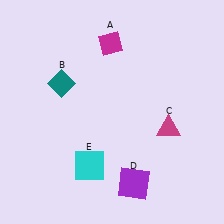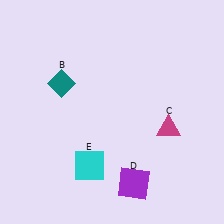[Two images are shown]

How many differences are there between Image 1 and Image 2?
There is 1 difference between the two images.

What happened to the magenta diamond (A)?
The magenta diamond (A) was removed in Image 2. It was in the top-left area of Image 1.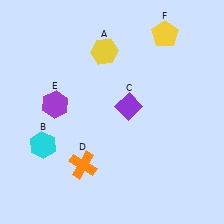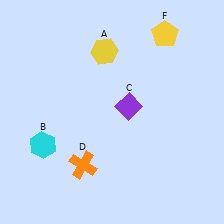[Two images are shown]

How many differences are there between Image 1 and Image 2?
There is 1 difference between the two images.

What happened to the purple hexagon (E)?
The purple hexagon (E) was removed in Image 2. It was in the top-left area of Image 1.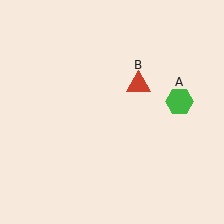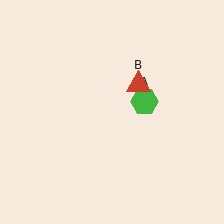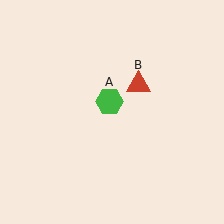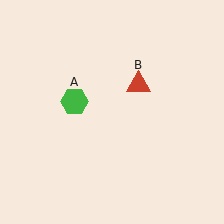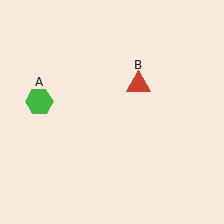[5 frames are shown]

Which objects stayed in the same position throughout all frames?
Red triangle (object B) remained stationary.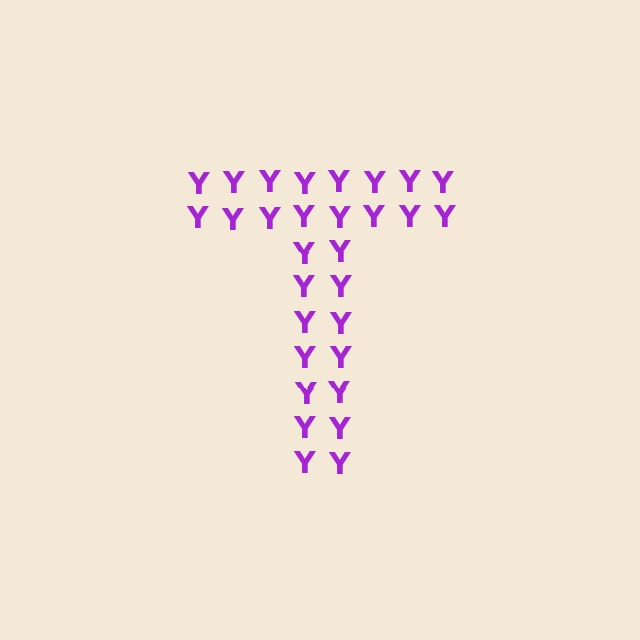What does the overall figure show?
The overall figure shows the letter T.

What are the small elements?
The small elements are letter Y's.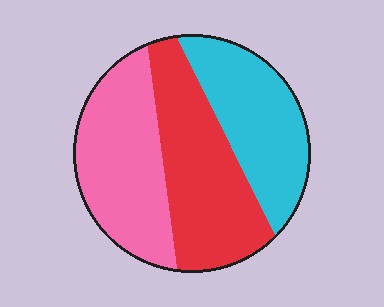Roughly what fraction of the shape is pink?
Pink takes up between a quarter and a half of the shape.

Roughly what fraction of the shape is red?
Red covers around 35% of the shape.